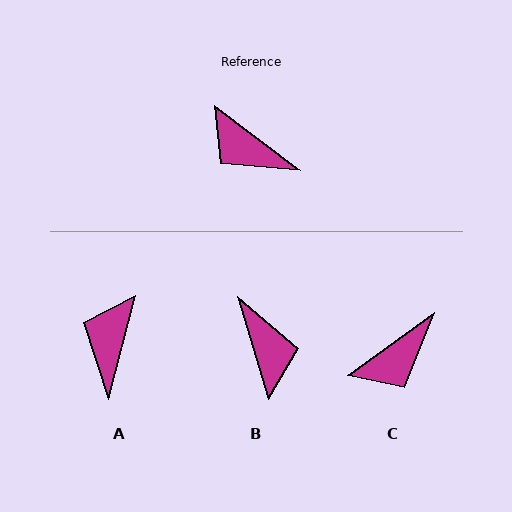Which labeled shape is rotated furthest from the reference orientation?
B, about 144 degrees away.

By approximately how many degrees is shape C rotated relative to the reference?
Approximately 73 degrees counter-clockwise.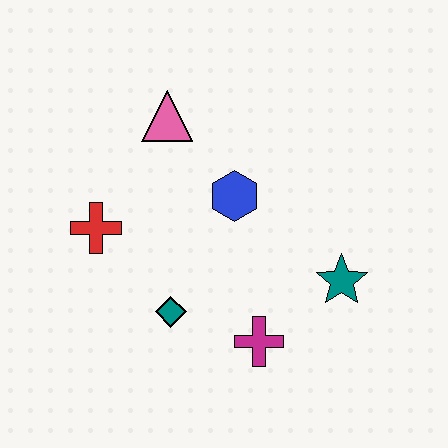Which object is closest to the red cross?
The teal diamond is closest to the red cross.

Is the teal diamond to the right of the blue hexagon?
No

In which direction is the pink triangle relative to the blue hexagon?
The pink triangle is above the blue hexagon.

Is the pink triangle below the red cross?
No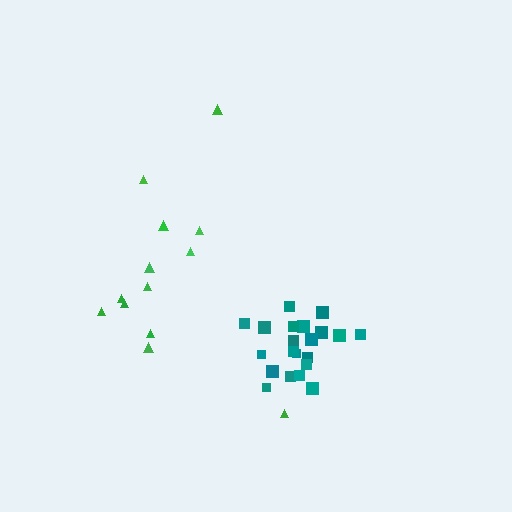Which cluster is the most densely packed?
Teal.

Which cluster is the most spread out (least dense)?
Green.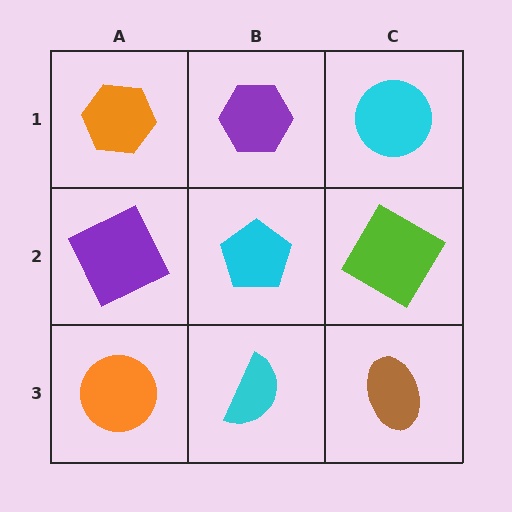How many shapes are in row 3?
3 shapes.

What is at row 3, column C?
A brown ellipse.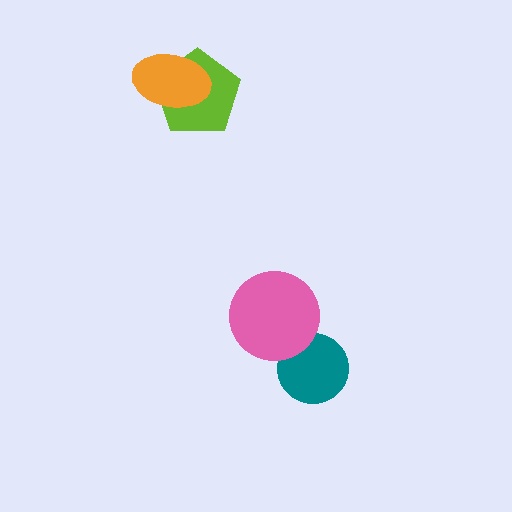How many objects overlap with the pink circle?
1 object overlaps with the pink circle.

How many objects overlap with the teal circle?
1 object overlaps with the teal circle.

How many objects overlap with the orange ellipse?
1 object overlaps with the orange ellipse.